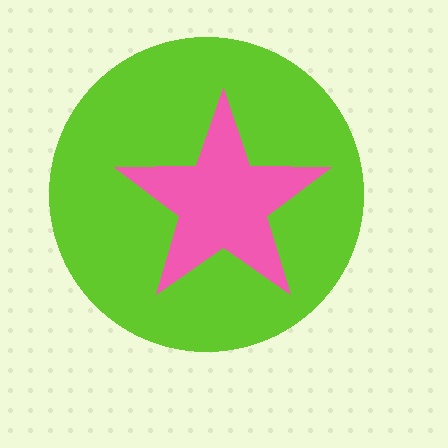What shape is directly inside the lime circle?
The pink star.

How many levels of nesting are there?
2.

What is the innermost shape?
The pink star.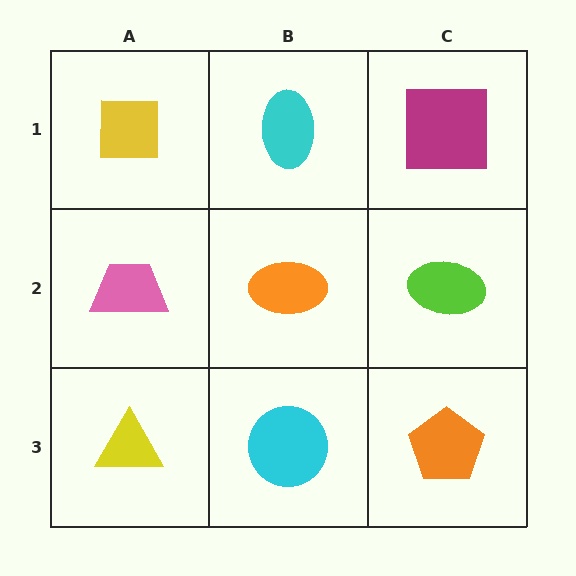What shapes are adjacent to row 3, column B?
An orange ellipse (row 2, column B), a yellow triangle (row 3, column A), an orange pentagon (row 3, column C).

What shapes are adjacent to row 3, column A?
A pink trapezoid (row 2, column A), a cyan circle (row 3, column B).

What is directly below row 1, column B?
An orange ellipse.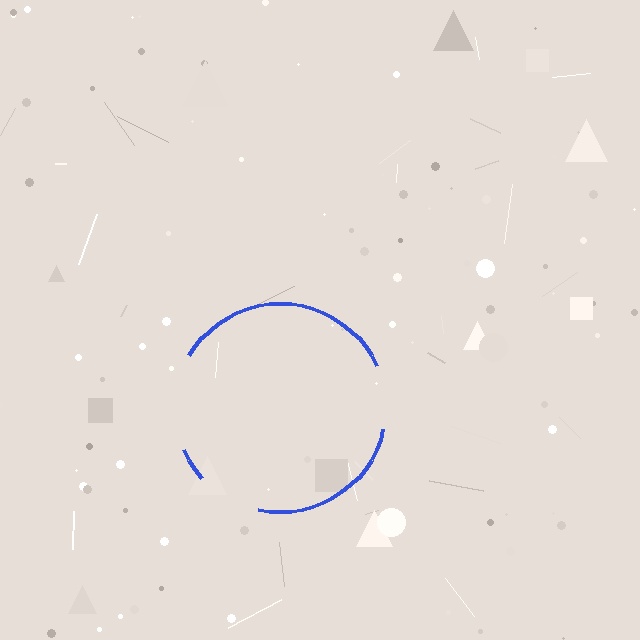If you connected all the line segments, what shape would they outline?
They would outline a circle.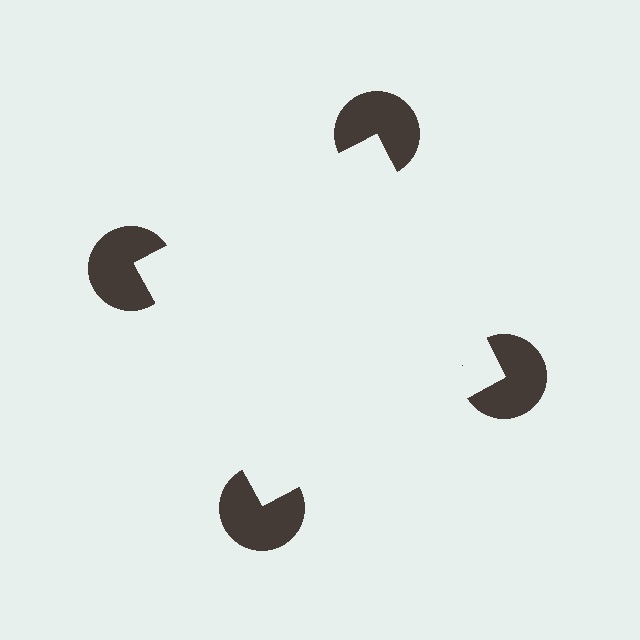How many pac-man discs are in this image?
There are 4 — one at each vertex of the illusory square.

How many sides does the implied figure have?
4 sides.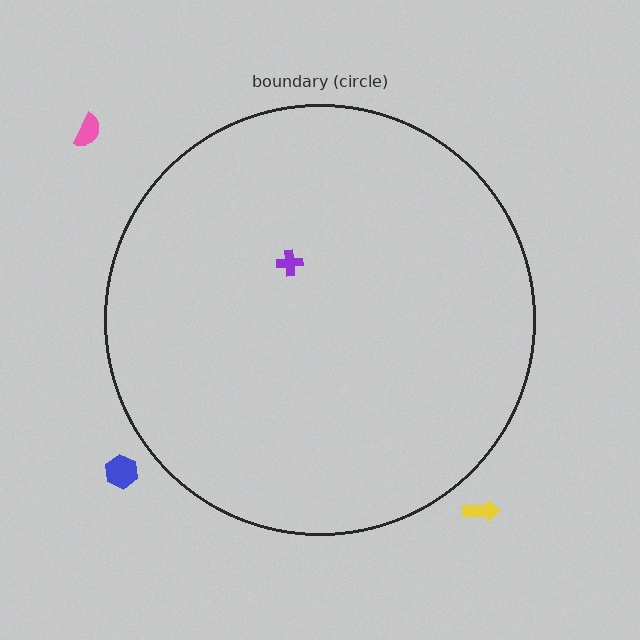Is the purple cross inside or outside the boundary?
Inside.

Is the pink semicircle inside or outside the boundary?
Outside.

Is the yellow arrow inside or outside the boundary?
Outside.